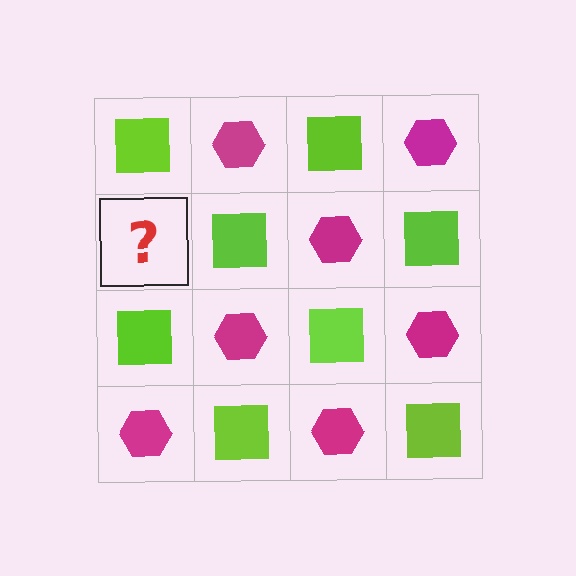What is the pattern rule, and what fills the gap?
The rule is that it alternates lime square and magenta hexagon in a checkerboard pattern. The gap should be filled with a magenta hexagon.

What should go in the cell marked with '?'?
The missing cell should contain a magenta hexagon.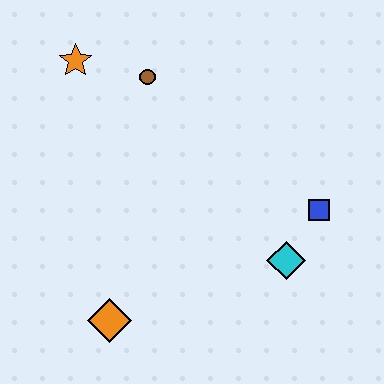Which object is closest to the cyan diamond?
The blue square is closest to the cyan diamond.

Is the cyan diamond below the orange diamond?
No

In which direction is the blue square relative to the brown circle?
The blue square is to the right of the brown circle.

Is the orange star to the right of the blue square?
No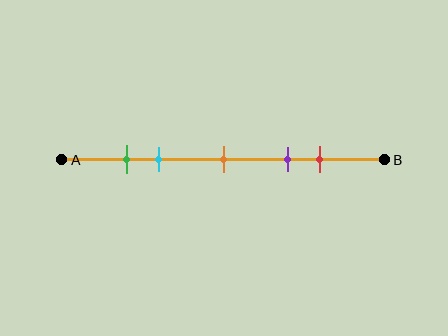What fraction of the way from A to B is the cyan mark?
The cyan mark is approximately 30% (0.3) of the way from A to B.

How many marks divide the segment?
There are 5 marks dividing the segment.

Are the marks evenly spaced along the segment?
No, the marks are not evenly spaced.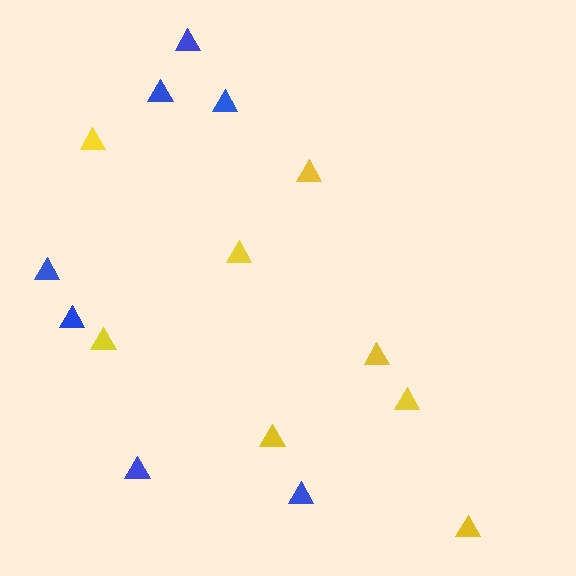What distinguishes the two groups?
There are 2 groups: one group of blue triangles (7) and one group of yellow triangles (8).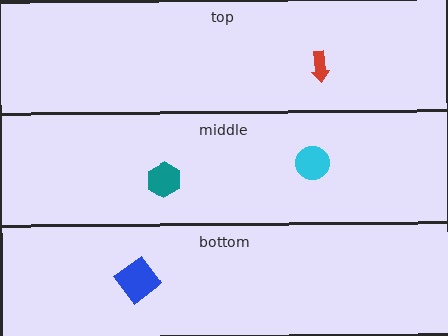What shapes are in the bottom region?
The blue diamond.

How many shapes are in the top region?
1.